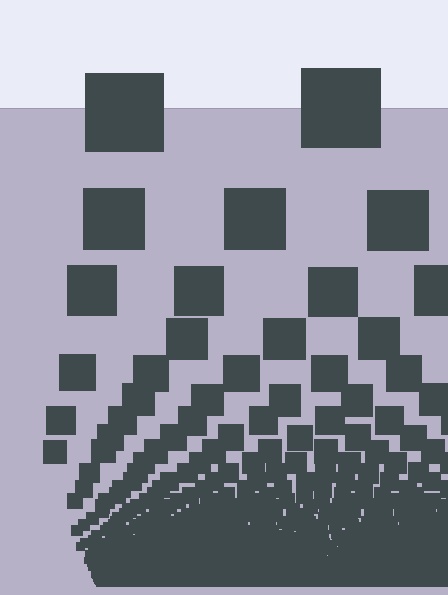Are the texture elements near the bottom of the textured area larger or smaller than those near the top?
Smaller. The gradient is inverted — elements near the bottom are smaller and denser.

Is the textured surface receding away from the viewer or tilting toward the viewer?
The surface appears to tilt toward the viewer. Texture elements get larger and sparser toward the top.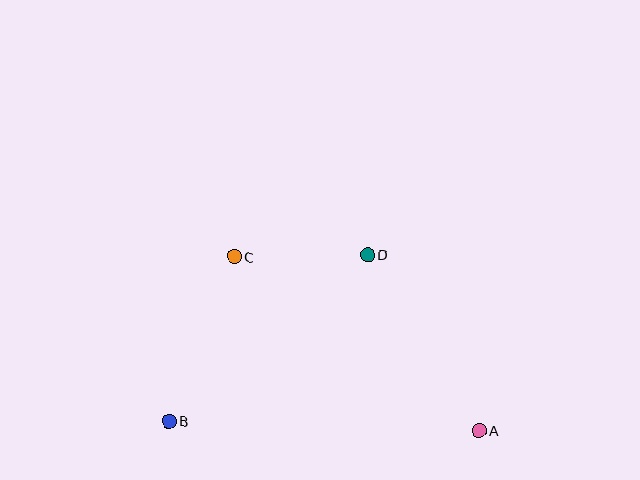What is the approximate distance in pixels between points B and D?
The distance between B and D is approximately 259 pixels.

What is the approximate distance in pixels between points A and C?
The distance between A and C is approximately 300 pixels.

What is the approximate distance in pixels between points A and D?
The distance between A and D is approximately 208 pixels.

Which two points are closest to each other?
Points C and D are closest to each other.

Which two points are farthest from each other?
Points A and B are farthest from each other.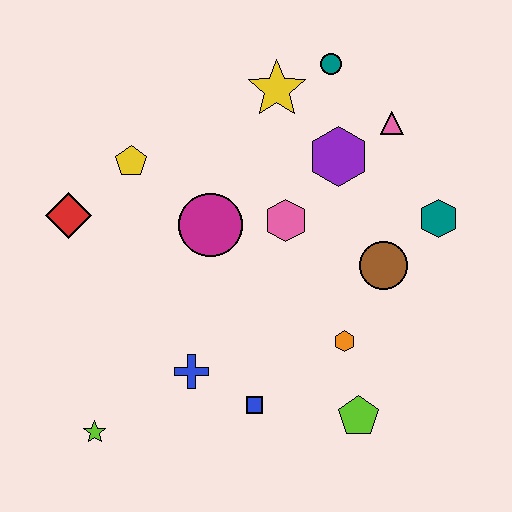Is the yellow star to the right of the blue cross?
Yes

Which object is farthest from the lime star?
The teal circle is farthest from the lime star.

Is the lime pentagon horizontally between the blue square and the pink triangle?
Yes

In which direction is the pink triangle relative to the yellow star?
The pink triangle is to the right of the yellow star.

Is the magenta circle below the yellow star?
Yes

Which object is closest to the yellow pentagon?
The red diamond is closest to the yellow pentagon.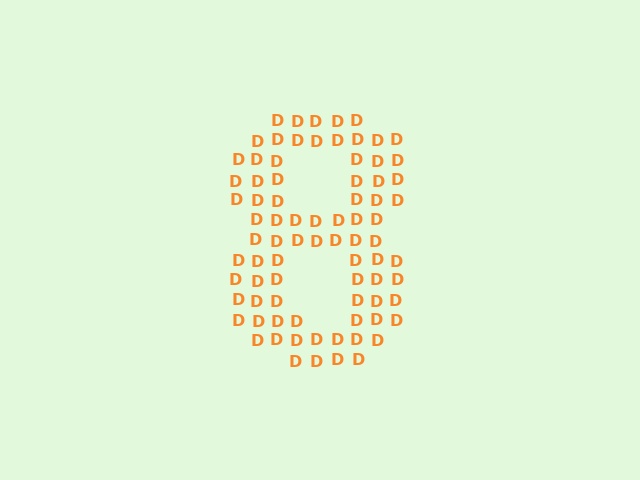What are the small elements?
The small elements are letter D's.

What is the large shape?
The large shape is the digit 8.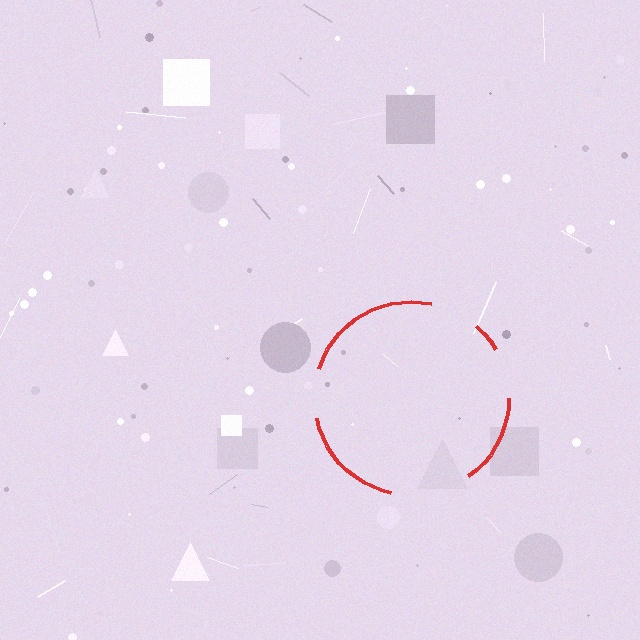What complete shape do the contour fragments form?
The contour fragments form a circle.